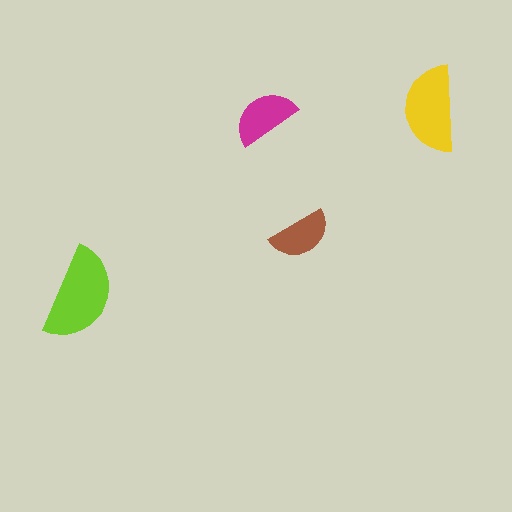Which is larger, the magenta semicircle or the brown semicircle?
The magenta one.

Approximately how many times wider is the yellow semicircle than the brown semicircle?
About 1.5 times wider.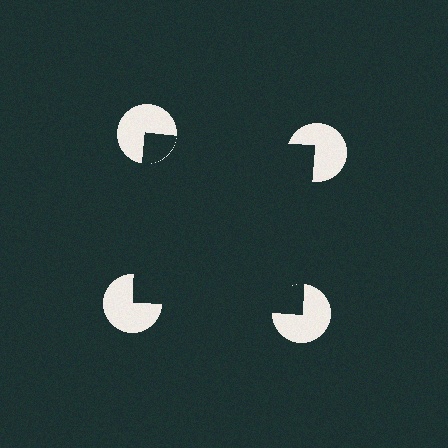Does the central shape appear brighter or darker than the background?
It typically appears slightly darker than the background, even though no actual brightness change is drawn.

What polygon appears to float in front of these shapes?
An illusory square — its edges are inferred from the aligned wedge cuts in the pac-man discs, not physically drawn.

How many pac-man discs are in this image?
There are 4 — one at each vertex of the illusory square.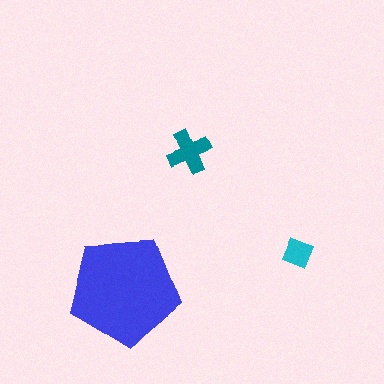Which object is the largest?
The blue pentagon.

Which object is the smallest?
The cyan diamond.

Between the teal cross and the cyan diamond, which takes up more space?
The teal cross.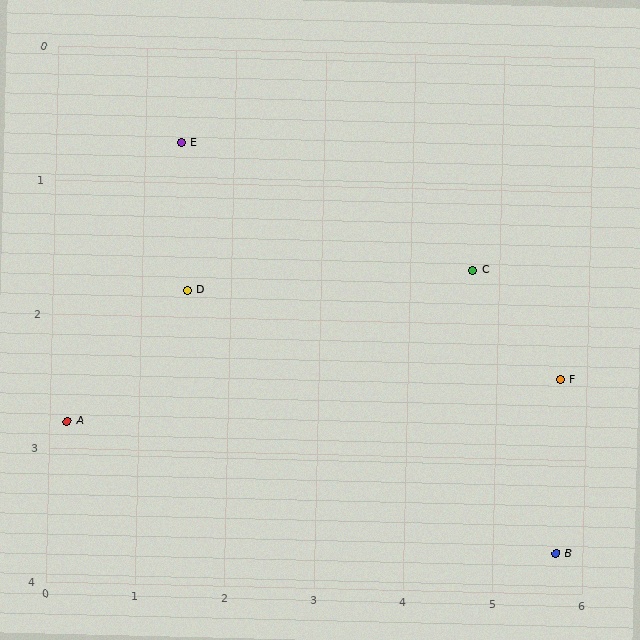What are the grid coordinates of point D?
Point D is at approximately (1.5, 1.8).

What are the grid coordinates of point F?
Point F is at approximately (5.7, 2.4).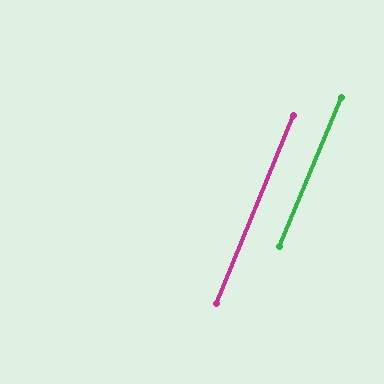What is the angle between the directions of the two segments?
Approximately 0 degrees.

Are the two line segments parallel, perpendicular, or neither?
Parallel — their directions differ by only 0.3°.